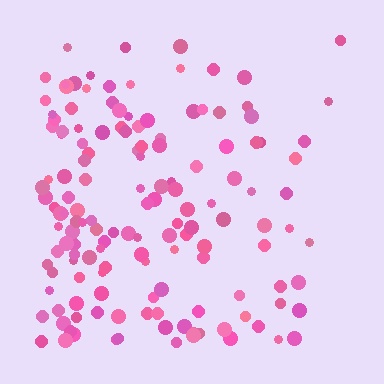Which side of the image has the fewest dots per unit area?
The right.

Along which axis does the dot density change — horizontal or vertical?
Horizontal.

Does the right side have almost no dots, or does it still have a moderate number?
Still a moderate number, just noticeably fewer than the left.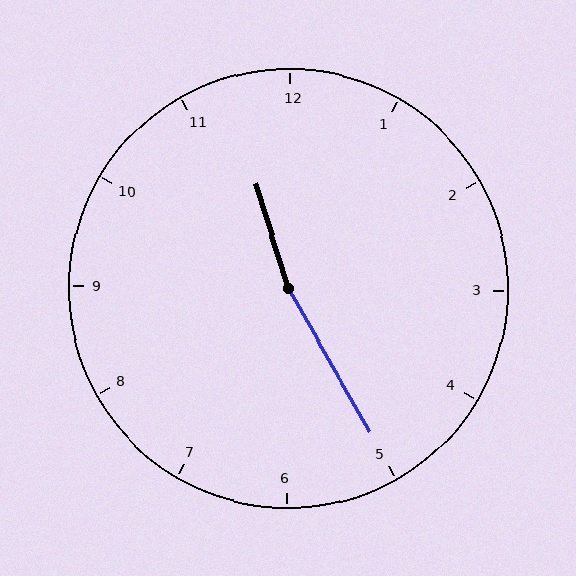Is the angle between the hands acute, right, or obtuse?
It is obtuse.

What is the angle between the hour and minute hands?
Approximately 168 degrees.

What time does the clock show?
11:25.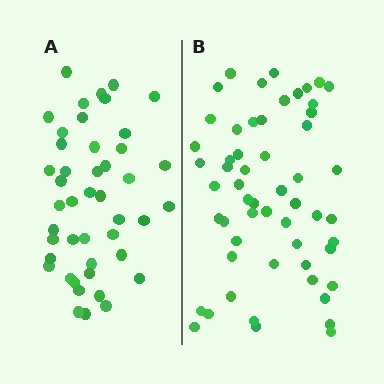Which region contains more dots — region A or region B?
Region B (the right region) has more dots.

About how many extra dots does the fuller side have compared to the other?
Region B has roughly 12 or so more dots than region A.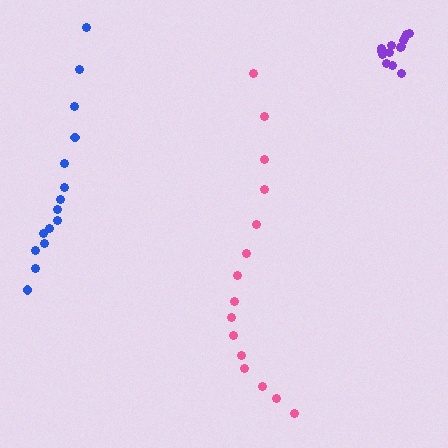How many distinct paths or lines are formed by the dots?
There are 3 distinct paths.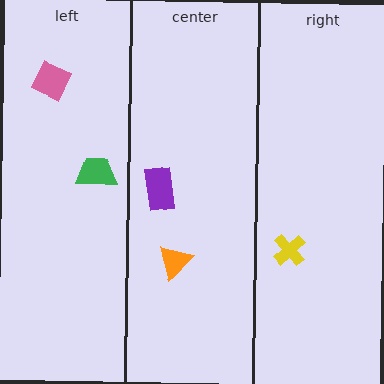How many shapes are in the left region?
2.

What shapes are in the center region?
The orange triangle, the purple rectangle.